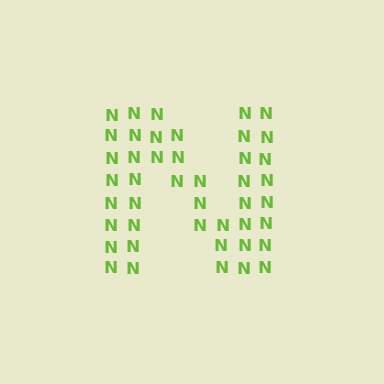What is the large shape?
The large shape is the letter N.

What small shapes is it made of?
It is made of small letter N's.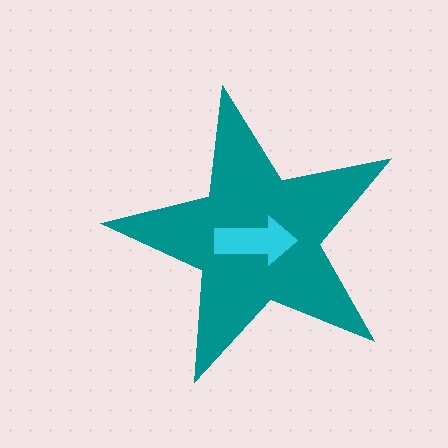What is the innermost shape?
The cyan arrow.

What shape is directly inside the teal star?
The cyan arrow.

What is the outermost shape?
The teal star.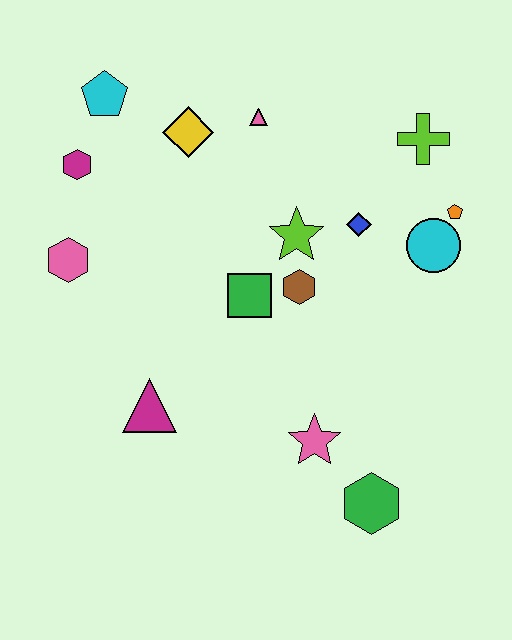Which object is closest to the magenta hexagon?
The cyan pentagon is closest to the magenta hexagon.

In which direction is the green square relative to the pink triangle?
The green square is below the pink triangle.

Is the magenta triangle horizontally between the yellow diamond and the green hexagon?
No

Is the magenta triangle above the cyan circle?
No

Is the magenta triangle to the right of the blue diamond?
No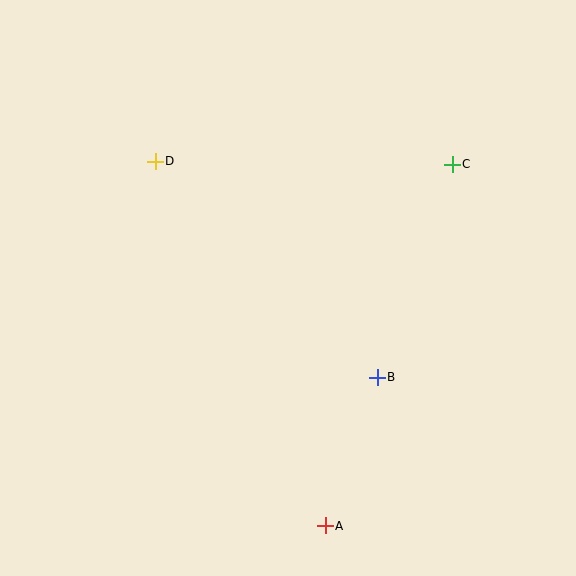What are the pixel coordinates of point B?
Point B is at (377, 377).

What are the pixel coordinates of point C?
Point C is at (452, 164).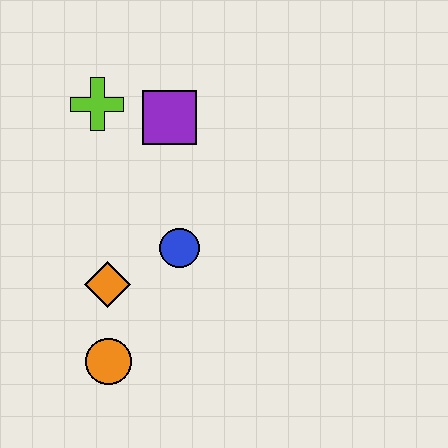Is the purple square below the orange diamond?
No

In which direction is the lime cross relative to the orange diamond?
The lime cross is above the orange diamond.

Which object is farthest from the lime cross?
The orange circle is farthest from the lime cross.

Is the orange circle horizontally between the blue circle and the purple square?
No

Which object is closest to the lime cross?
The purple square is closest to the lime cross.